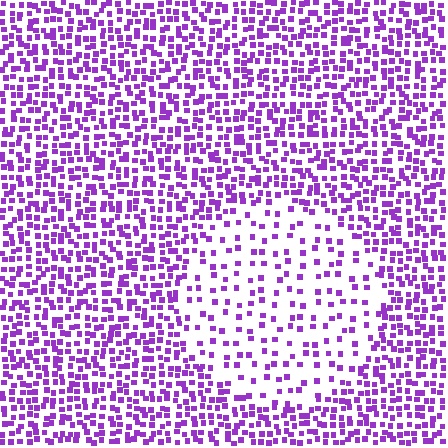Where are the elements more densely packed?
The elements are more densely packed outside the circle boundary.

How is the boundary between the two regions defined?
The boundary is defined by a change in element density (approximately 2.4x ratio). All elements are the same color, size, and shape.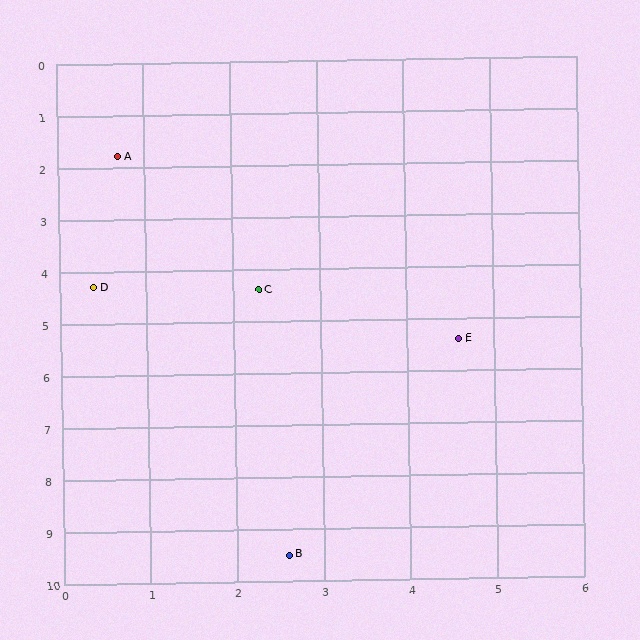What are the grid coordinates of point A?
Point A is at approximately (0.7, 1.8).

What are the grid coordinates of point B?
Point B is at approximately (2.6, 9.5).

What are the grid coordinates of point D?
Point D is at approximately (0.4, 4.3).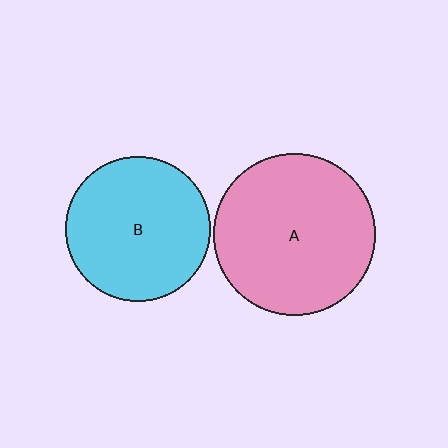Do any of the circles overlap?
No, none of the circles overlap.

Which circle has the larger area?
Circle A (pink).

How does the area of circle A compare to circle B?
Approximately 1.2 times.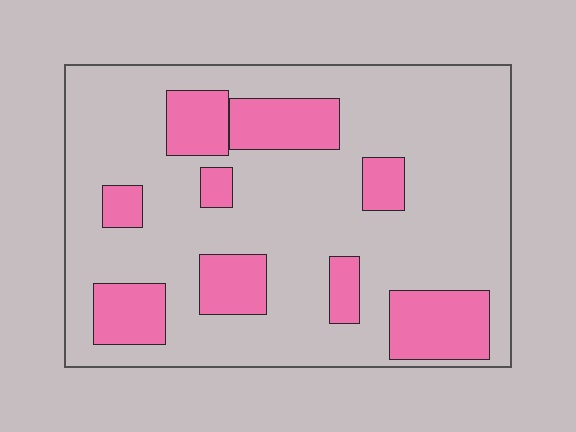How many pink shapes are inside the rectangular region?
9.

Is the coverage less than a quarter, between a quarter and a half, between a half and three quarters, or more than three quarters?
Less than a quarter.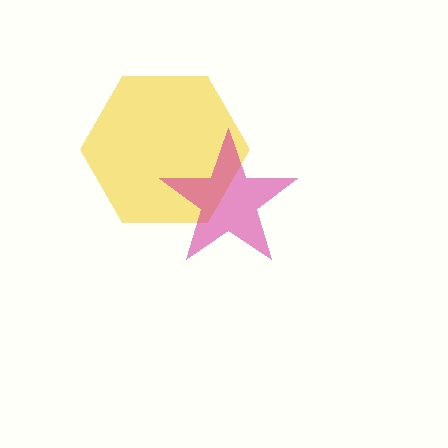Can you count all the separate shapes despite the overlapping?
Yes, there are 2 separate shapes.